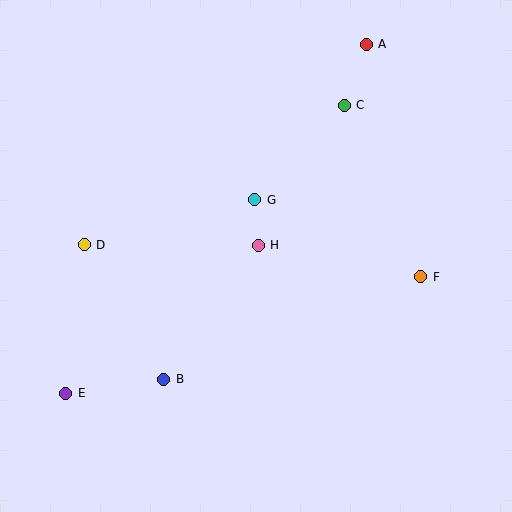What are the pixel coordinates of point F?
Point F is at (421, 277).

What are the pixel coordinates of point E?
Point E is at (66, 393).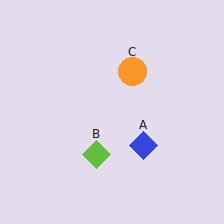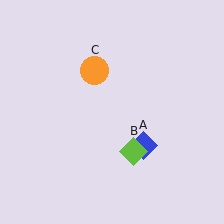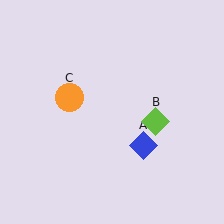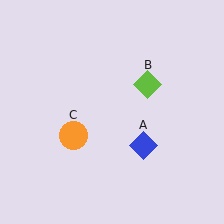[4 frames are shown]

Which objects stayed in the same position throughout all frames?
Blue diamond (object A) remained stationary.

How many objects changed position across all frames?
2 objects changed position: lime diamond (object B), orange circle (object C).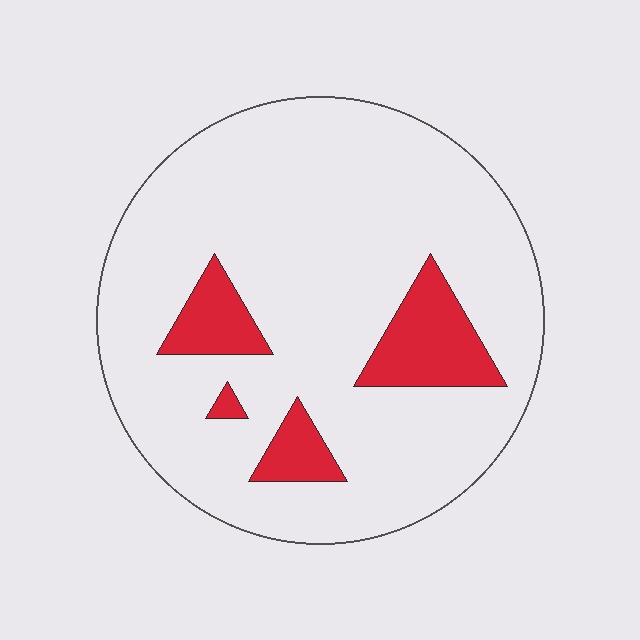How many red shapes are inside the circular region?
4.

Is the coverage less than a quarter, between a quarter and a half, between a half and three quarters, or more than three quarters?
Less than a quarter.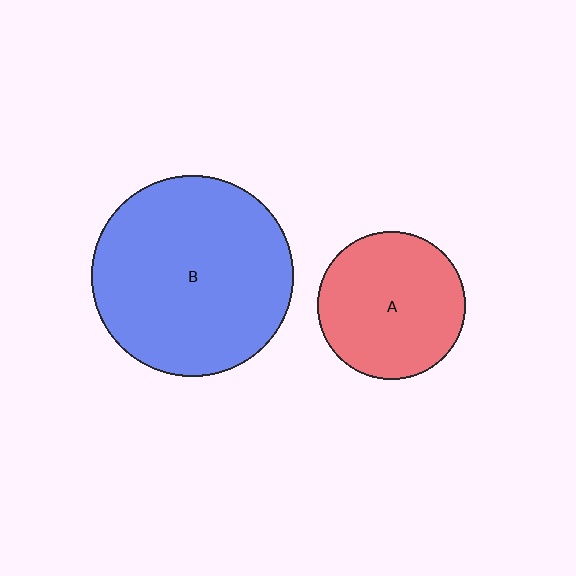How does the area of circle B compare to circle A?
Approximately 1.9 times.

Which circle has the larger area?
Circle B (blue).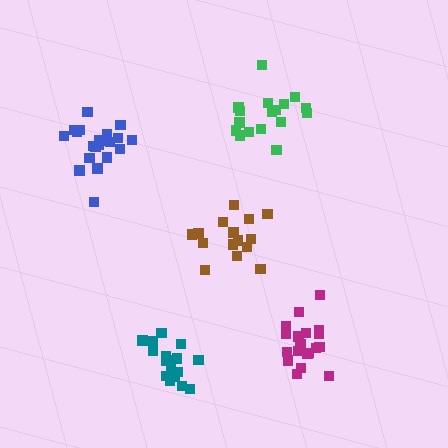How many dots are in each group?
Group 1: 16 dots, Group 2: 19 dots, Group 3: 17 dots, Group 4: 16 dots, Group 5: 20 dots (88 total).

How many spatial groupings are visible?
There are 5 spatial groupings.